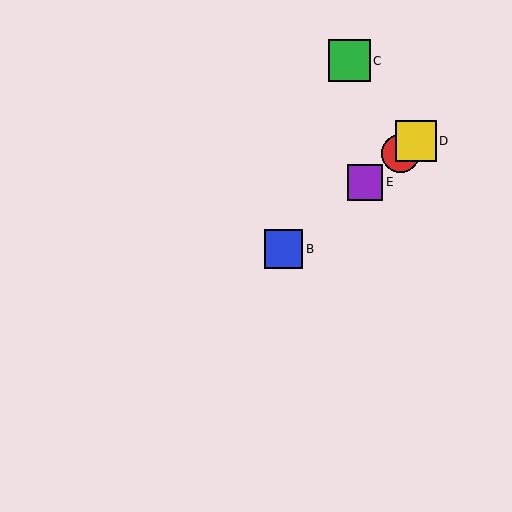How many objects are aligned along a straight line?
4 objects (A, B, D, E) are aligned along a straight line.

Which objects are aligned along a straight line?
Objects A, B, D, E are aligned along a straight line.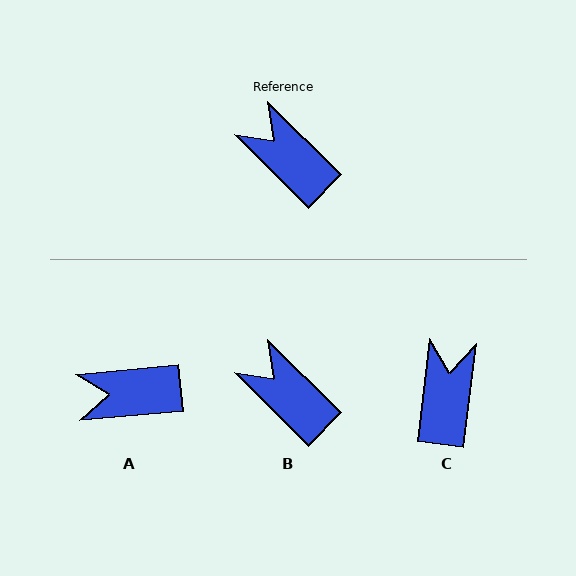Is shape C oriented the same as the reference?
No, it is off by about 52 degrees.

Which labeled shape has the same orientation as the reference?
B.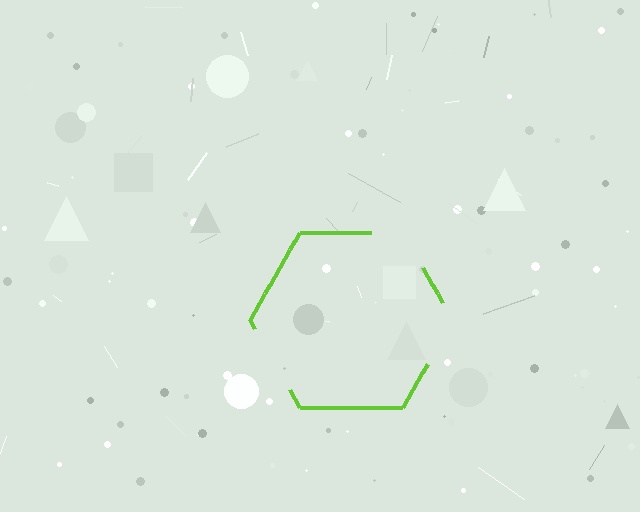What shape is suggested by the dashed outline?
The dashed outline suggests a hexagon.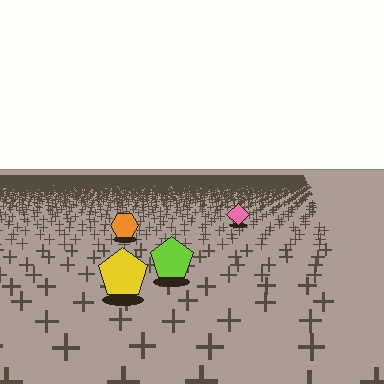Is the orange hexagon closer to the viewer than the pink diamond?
Yes. The orange hexagon is closer — you can tell from the texture gradient: the ground texture is coarser near it.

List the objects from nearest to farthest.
From nearest to farthest: the yellow pentagon, the lime pentagon, the orange hexagon, the pink diamond.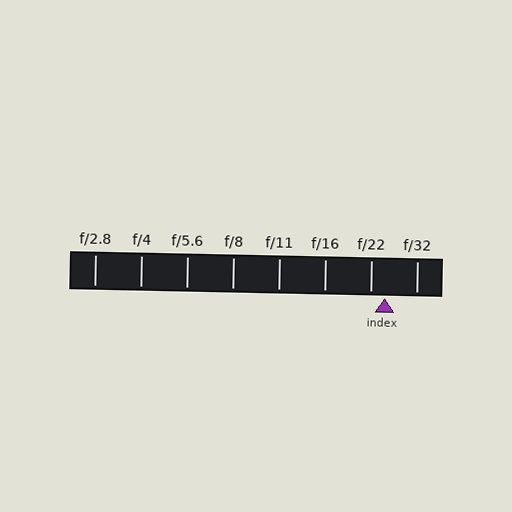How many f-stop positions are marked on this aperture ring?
There are 8 f-stop positions marked.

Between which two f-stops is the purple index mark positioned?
The index mark is between f/22 and f/32.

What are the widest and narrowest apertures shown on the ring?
The widest aperture shown is f/2.8 and the narrowest is f/32.